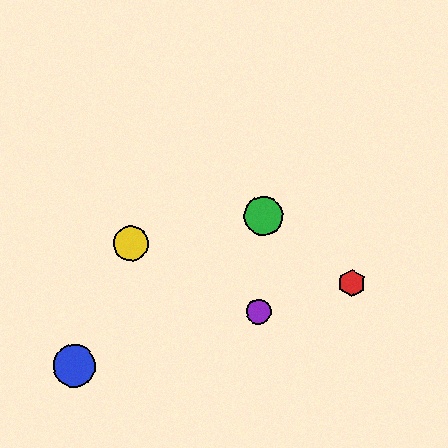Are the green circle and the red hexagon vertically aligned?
No, the green circle is at x≈264 and the red hexagon is at x≈352.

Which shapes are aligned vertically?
The green circle, the purple circle are aligned vertically.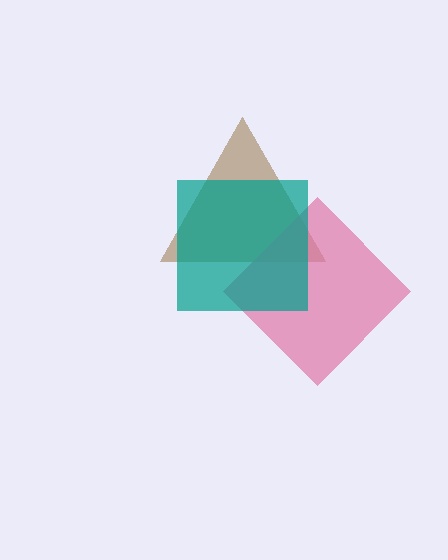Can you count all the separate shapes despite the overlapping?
Yes, there are 3 separate shapes.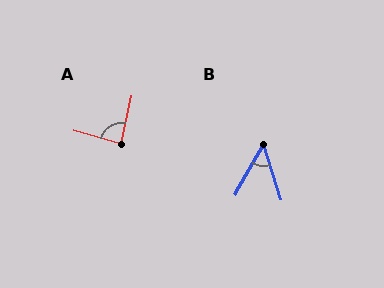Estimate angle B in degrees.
Approximately 47 degrees.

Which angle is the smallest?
B, at approximately 47 degrees.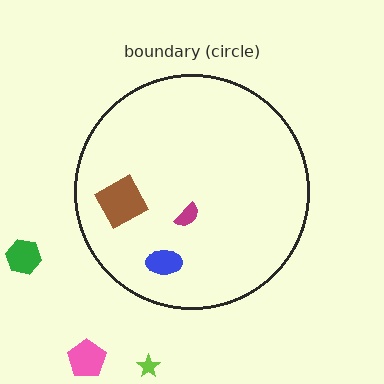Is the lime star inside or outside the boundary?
Outside.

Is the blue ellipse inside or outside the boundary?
Inside.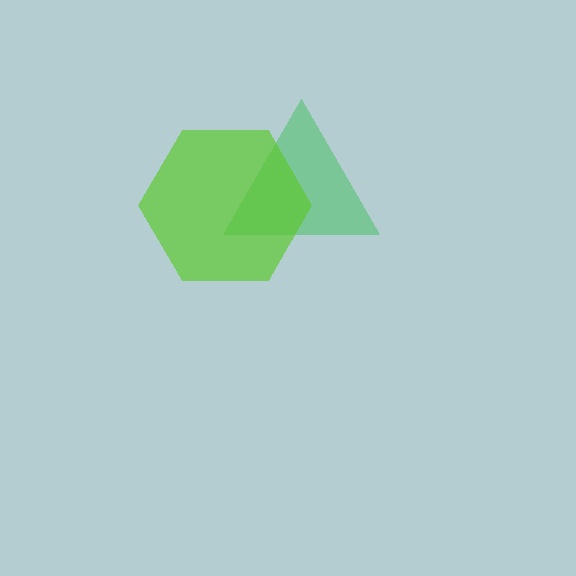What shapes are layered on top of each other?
The layered shapes are: a green triangle, a lime hexagon.